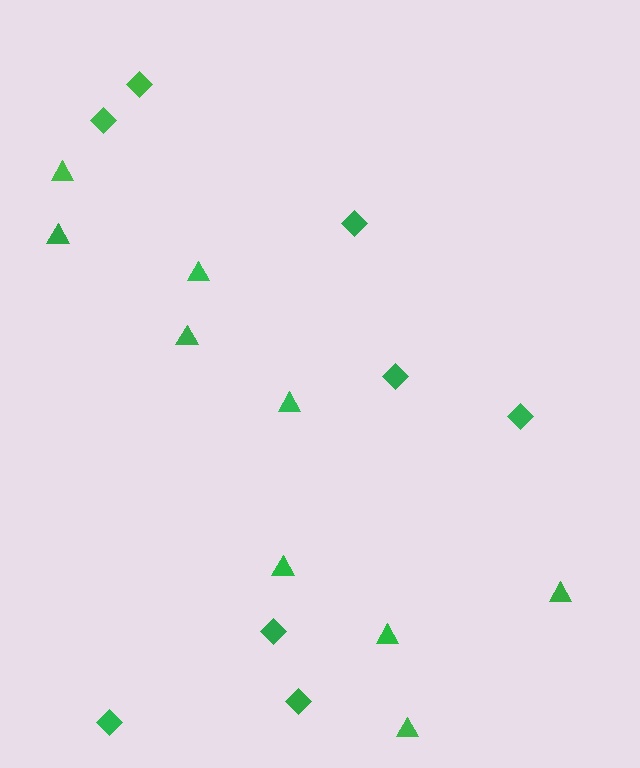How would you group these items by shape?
There are 2 groups: one group of triangles (9) and one group of diamonds (8).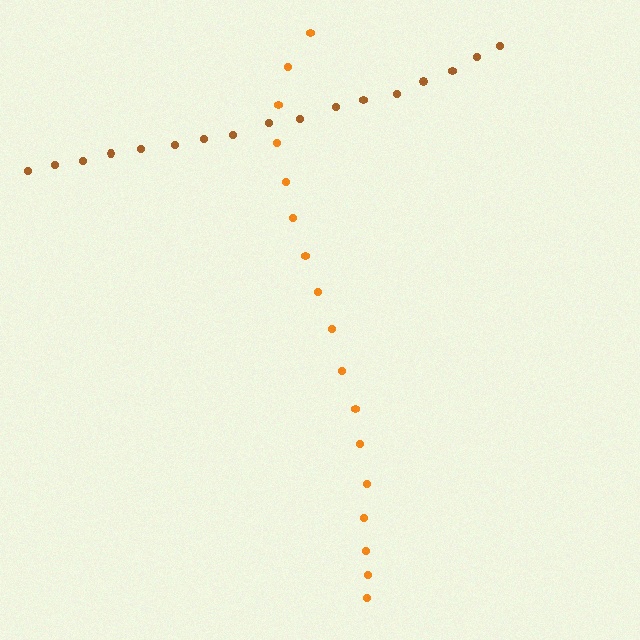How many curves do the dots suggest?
There are 2 distinct paths.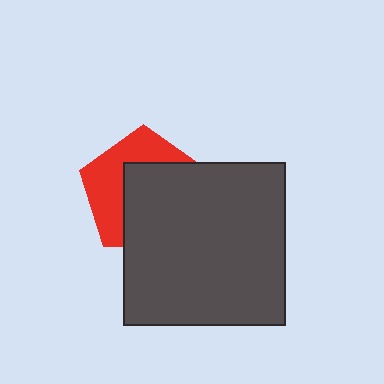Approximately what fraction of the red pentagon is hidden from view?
Roughly 57% of the red pentagon is hidden behind the dark gray square.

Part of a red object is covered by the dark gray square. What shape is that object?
It is a pentagon.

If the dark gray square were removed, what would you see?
You would see the complete red pentagon.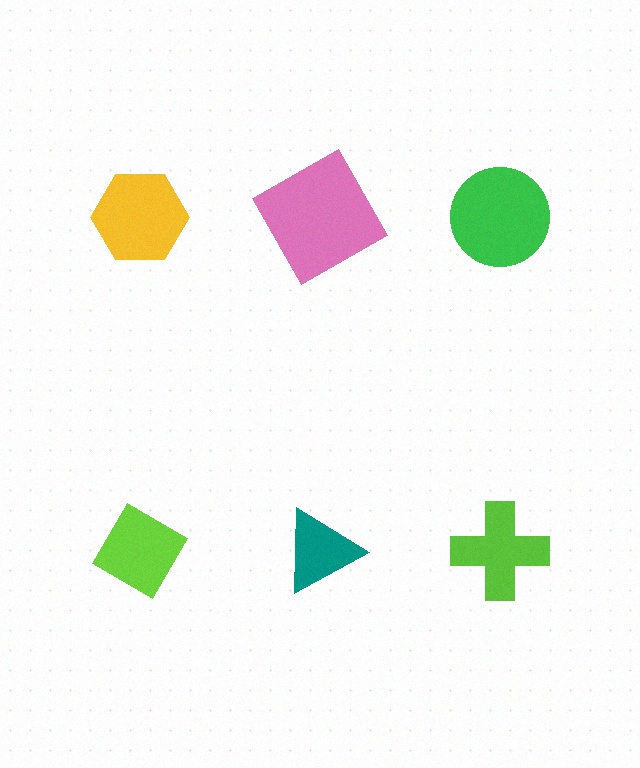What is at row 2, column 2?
A teal triangle.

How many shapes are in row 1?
3 shapes.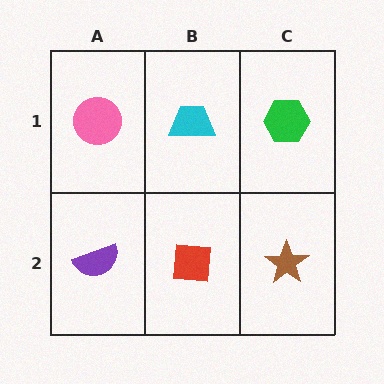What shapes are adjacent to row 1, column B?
A red square (row 2, column B), a pink circle (row 1, column A), a green hexagon (row 1, column C).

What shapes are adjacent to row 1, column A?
A purple semicircle (row 2, column A), a cyan trapezoid (row 1, column B).